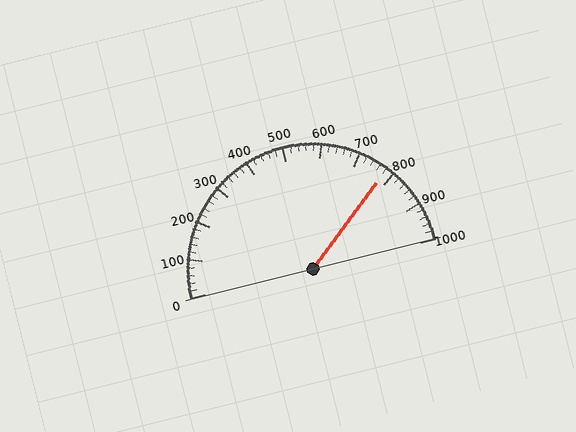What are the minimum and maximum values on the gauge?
The gauge ranges from 0 to 1000.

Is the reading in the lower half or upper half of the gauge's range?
The reading is in the upper half of the range (0 to 1000).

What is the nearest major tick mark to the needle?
The nearest major tick mark is 800.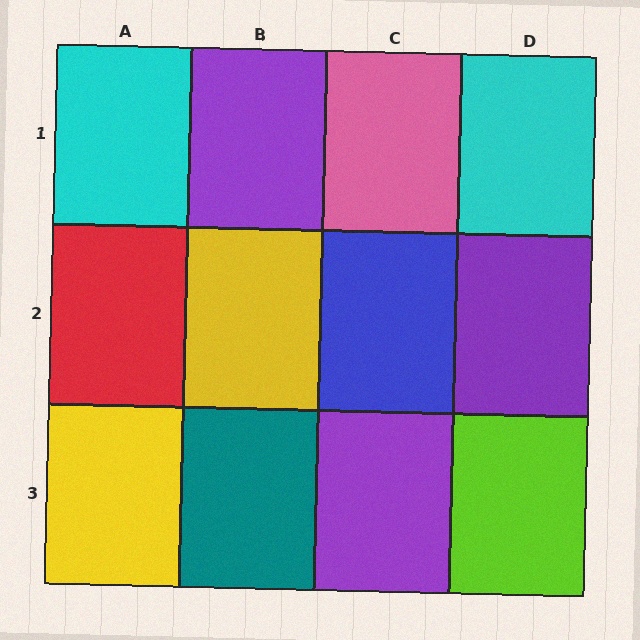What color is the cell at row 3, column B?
Teal.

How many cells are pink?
1 cell is pink.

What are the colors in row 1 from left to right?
Cyan, purple, pink, cyan.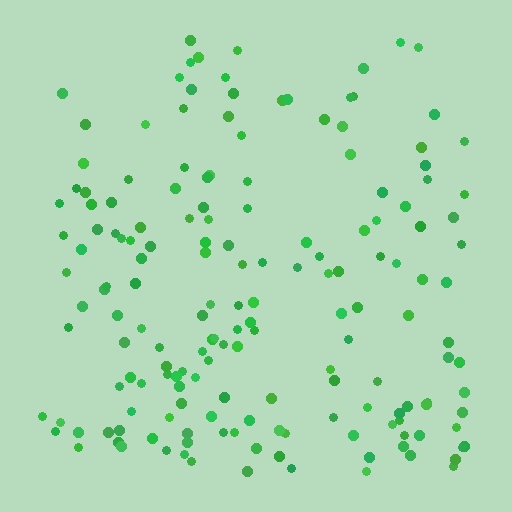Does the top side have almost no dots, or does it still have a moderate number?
Still a moderate number, just noticeably fewer than the bottom.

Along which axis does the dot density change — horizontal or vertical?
Vertical.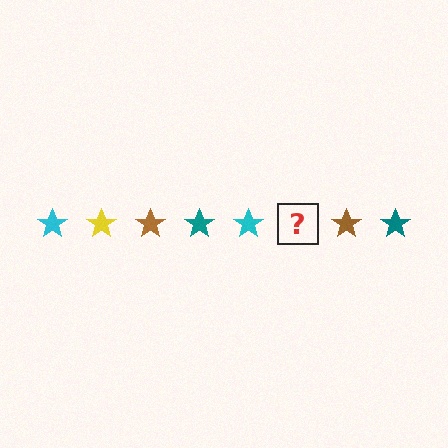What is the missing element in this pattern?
The missing element is a yellow star.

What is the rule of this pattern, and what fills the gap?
The rule is that the pattern cycles through cyan, yellow, brown, teal stars. The gap should be filled with a yellow star.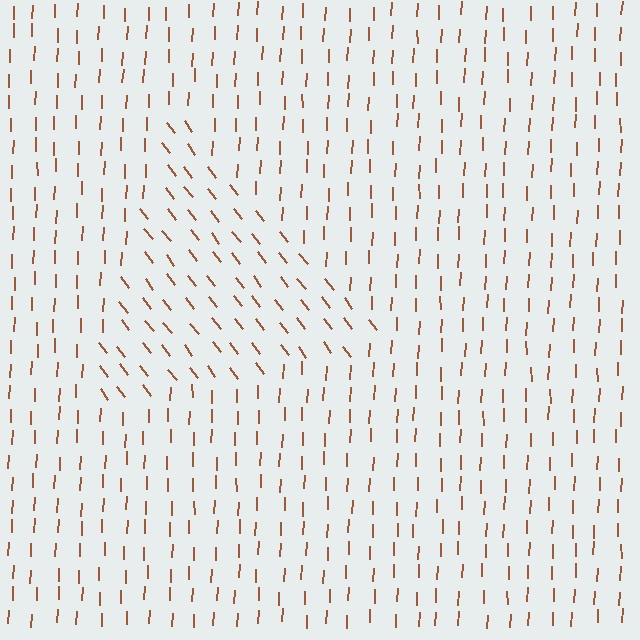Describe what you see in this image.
The image is filled with small brown line segments. A triangle region in the image has lines oriented differently from the surrounding lines, creating a visible texture boundary.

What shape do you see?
I see a triangle.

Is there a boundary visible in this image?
Yes, there is a texture boundary formed by a change in line orientation.